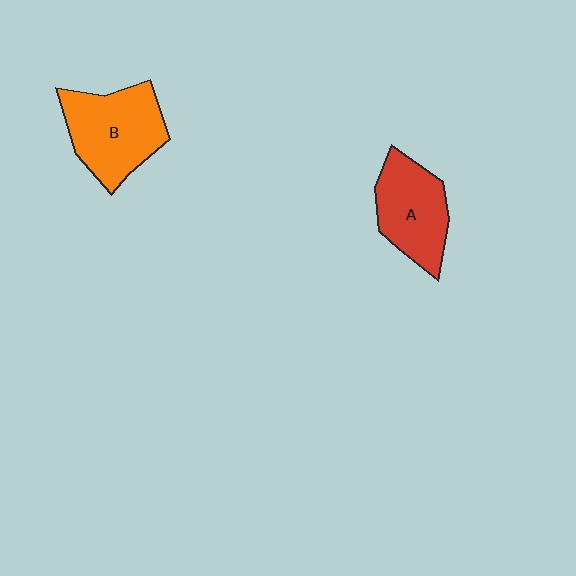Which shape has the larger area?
Shape B (orange).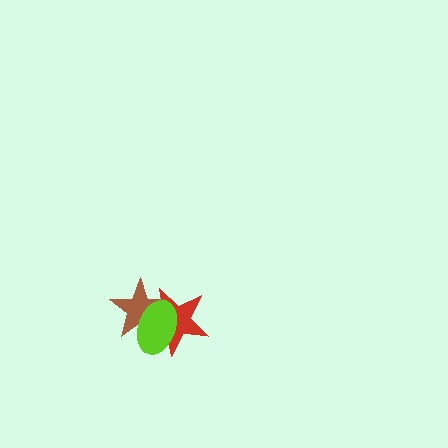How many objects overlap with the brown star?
2 objects overlap with the brown star.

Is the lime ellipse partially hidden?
No, no other shape covers it.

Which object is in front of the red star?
The lime ellipse is in front of the red star.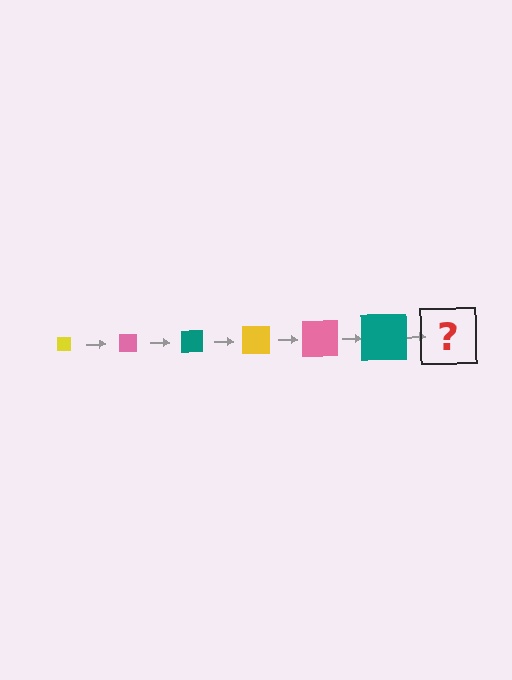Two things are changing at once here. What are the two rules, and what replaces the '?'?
The two rules are that the square grows larger each step and the color cycles through yellow, pink, and teal. The '?' should be a yellow square, larger than the previous one.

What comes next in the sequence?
The next element should be a yellow square, larger than the previous one.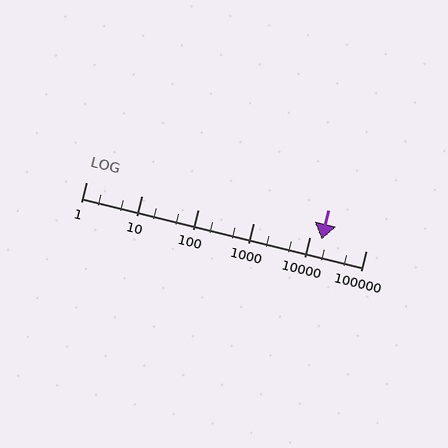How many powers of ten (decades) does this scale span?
The scale spans 5 decades, from 1 to 100000.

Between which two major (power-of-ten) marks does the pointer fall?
The pointer is between 10000 and 100000.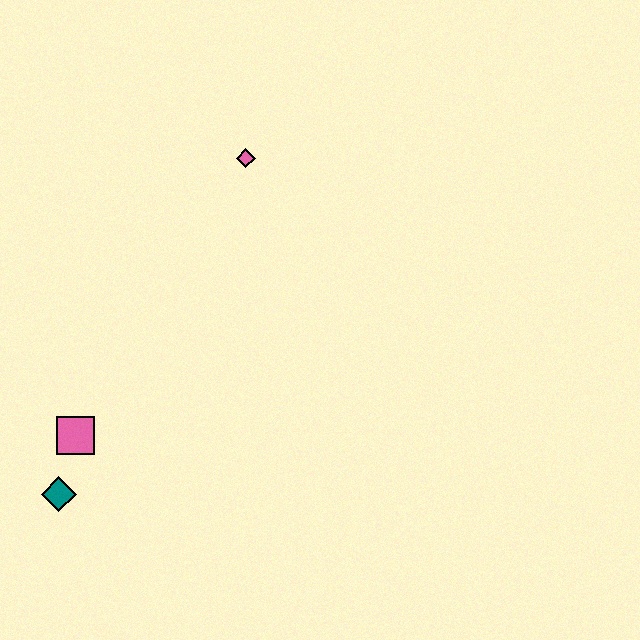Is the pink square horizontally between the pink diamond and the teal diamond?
Yes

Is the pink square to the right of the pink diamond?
No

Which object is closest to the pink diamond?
The pink square is closest to the pink diamond.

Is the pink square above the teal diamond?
Yes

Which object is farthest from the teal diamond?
The pink diamond is farthest from the teal diamond.